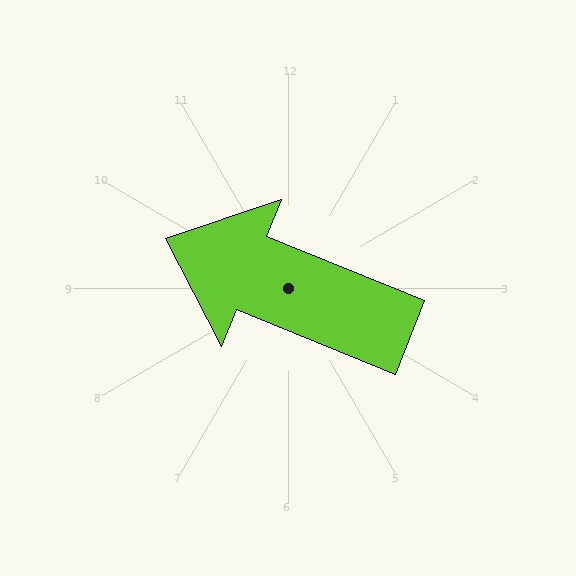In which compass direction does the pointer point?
West.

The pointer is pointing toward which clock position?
Roughly 10 o'clock.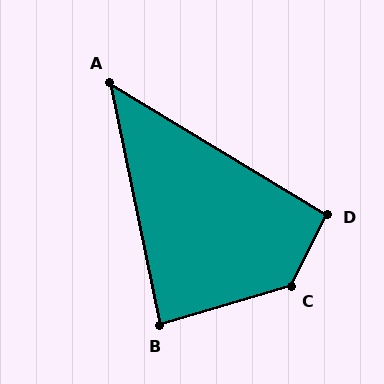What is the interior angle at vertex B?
Approximately 85 degrees (approximately right).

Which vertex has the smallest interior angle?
A, at approximately 47 degrees.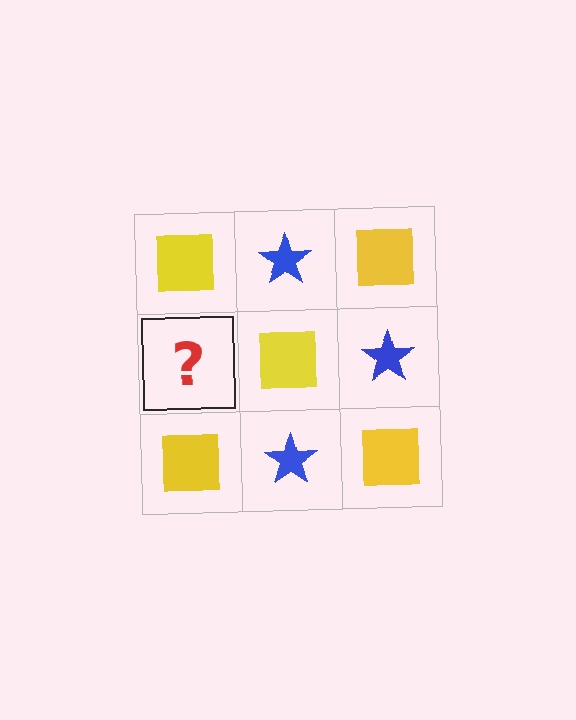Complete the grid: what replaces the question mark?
The question mark should be replaced with a blue star.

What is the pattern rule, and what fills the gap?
The rule is that it alternates yellow square and blue star in a checkerboard pattern. The gap should be filled with a blue star.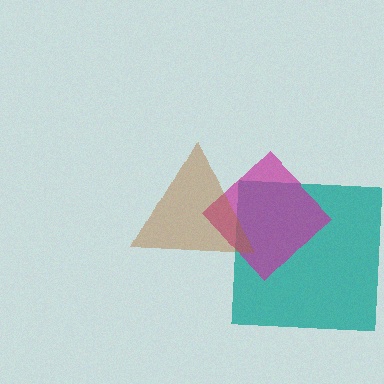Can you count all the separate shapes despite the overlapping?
Yes, there are 3 separate shapes.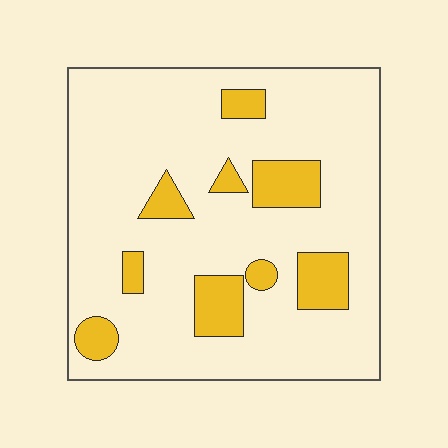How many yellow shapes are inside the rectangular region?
9.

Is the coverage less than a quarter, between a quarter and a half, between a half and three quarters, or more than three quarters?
Less than a quarter.